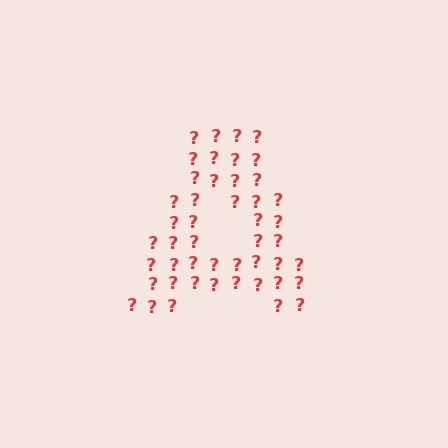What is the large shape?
The large shape is the letter A.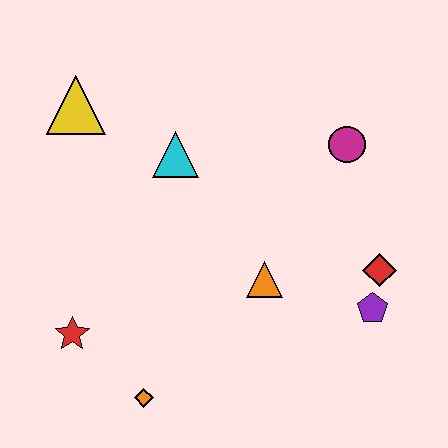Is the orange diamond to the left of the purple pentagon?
Yes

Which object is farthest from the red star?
The magenta circle is farthest from the red star.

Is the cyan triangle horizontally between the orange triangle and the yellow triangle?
Yes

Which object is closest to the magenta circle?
The red diamond is closest to the magenta circle.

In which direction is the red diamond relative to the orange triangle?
The red diamond is to the right of the orange triangle.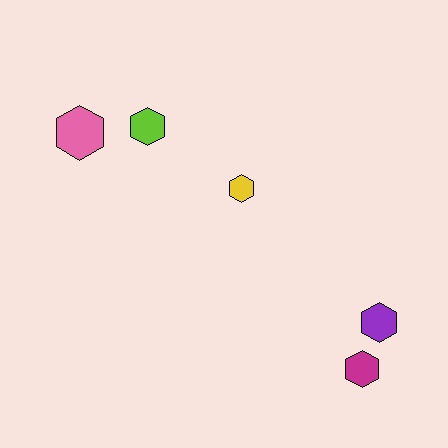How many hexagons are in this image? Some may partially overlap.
There are 5 hexagons.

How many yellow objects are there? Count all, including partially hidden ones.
There is 1 yellow object.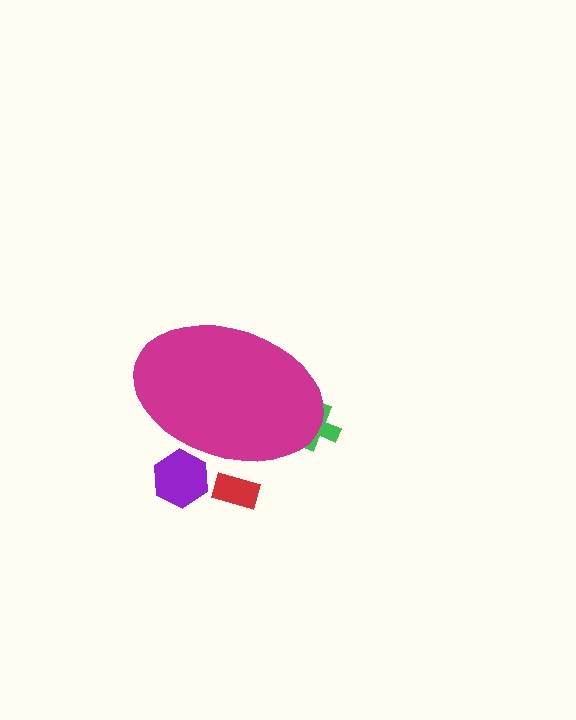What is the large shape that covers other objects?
A magenta ellipse.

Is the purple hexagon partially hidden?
Yes, the purple hexagon is partially hidden behind the magenta ellipse.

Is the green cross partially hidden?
Yes, the green cross is partially hidden behind the magenta ellipse.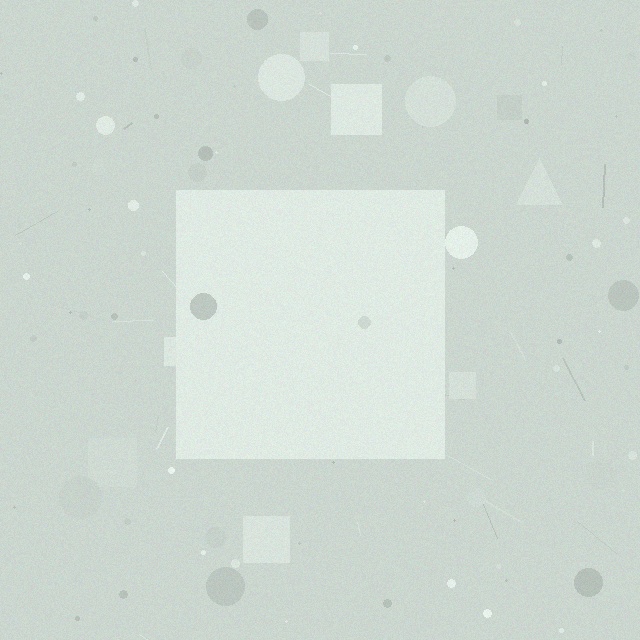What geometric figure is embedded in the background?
A square is embedded in the background.